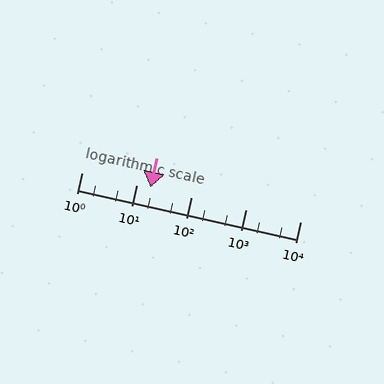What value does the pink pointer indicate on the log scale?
The pointer indicates approximately 18.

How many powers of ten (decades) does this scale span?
The scale spans 4 decades, from 1 to 10000.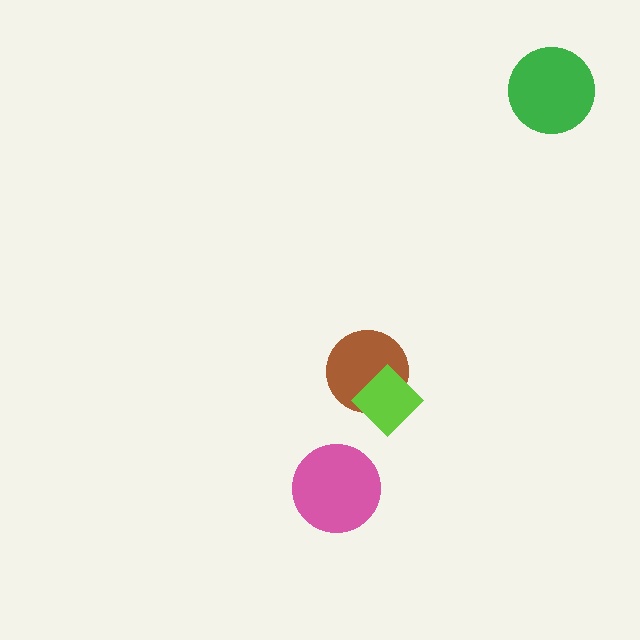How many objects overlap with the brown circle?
1 object overlaps with the brown circle.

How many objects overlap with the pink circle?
0 objects overlap with the pink circle.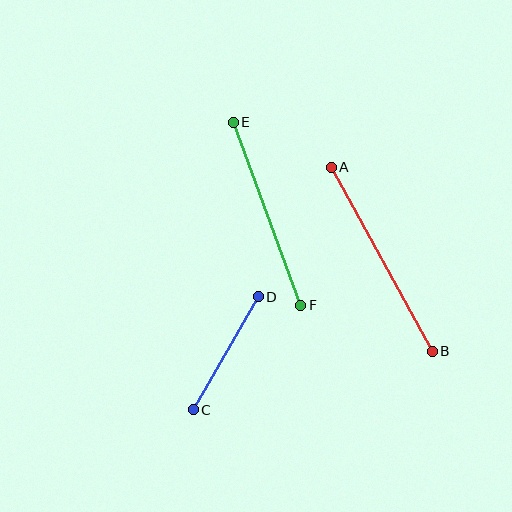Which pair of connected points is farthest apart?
Points A and B are farthest apart.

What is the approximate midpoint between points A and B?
The midpoint is at approximately (382, 259) pixels.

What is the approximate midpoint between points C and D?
The midpoint is at approximately (226, 353) pixels.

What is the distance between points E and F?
The distance is approximately 195 pixels.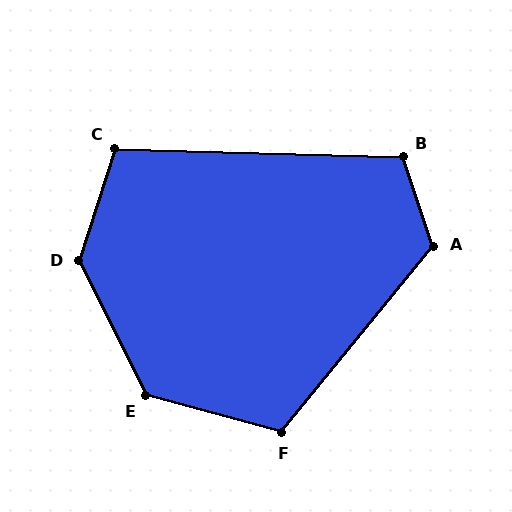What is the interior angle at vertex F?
Approximately 114 degrees (obtuse).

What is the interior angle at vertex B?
Approximately 110 degrees (obtuse).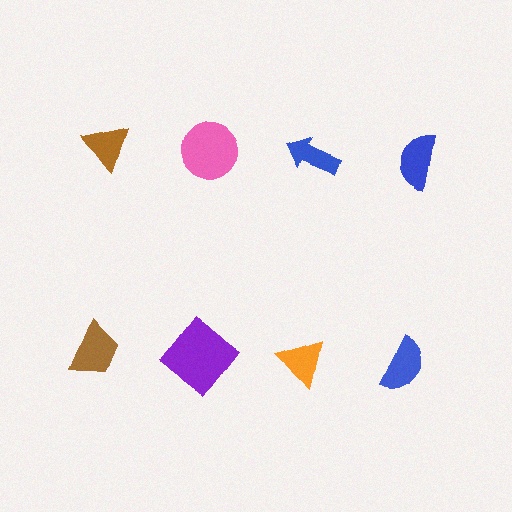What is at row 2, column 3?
An orange triangle.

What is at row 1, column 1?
A brown triangle.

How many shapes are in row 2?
4 shapes.